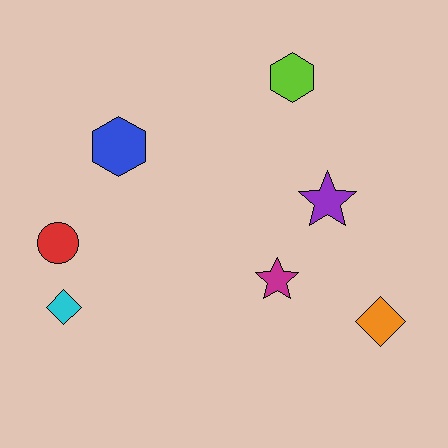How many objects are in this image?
There are 7 objects.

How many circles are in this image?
There is 1 circle.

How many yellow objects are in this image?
There are no yellow objects.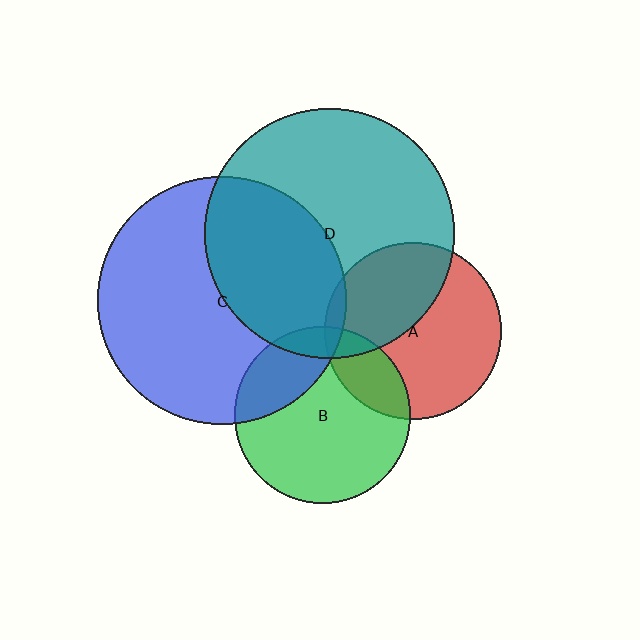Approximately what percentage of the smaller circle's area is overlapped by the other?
Approximately 25%.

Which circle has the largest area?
Circle D (teal).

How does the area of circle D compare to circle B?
Approximately 2.0 times.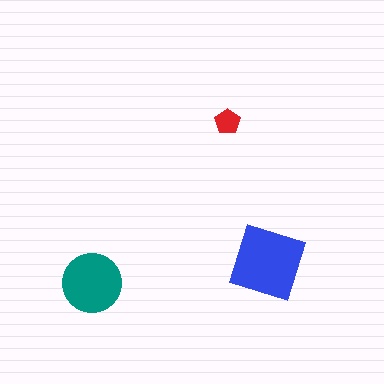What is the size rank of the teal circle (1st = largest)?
2nd.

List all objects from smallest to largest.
The red pentagon, the teal circle, the blue square.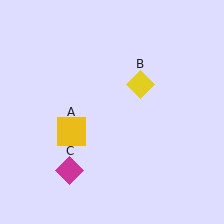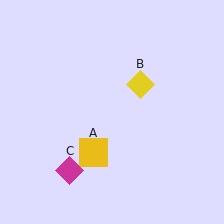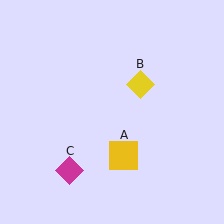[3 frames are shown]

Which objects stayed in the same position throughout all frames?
Yellow diamond (object B) and magenta diamond (object C) remained stationary.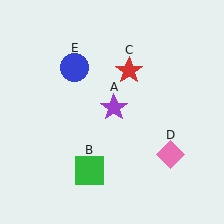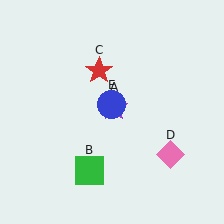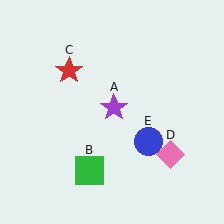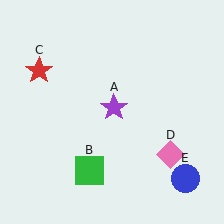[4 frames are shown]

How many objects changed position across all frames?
2 objects changed position: red star (object C), blue circle (object E).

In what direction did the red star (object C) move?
The red star (object C) moved left.